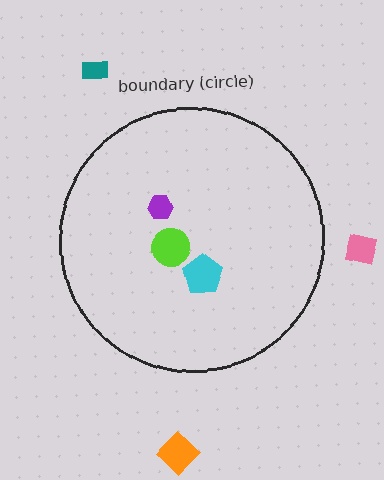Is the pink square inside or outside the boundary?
Outside.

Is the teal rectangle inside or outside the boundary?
Outside.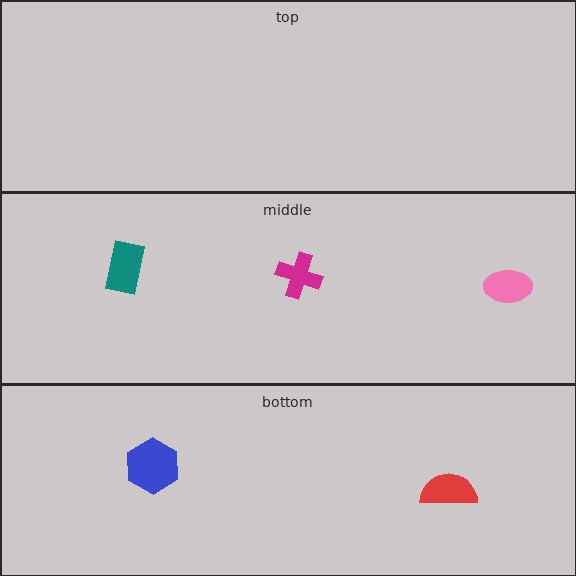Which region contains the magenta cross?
The middle region.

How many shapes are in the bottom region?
2.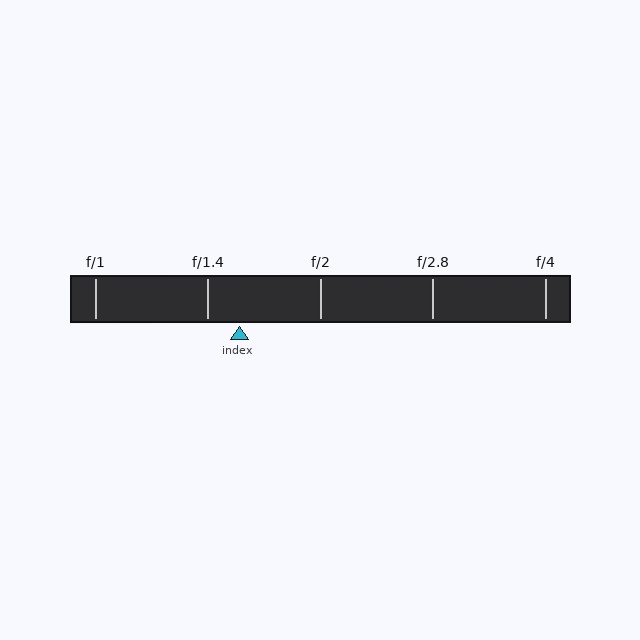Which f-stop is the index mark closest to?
The index mark is closest to f/1.4.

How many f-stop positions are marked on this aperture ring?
There are 5 f-stop positions marked.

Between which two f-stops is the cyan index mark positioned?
The index mark is between f/1.4 and f/2.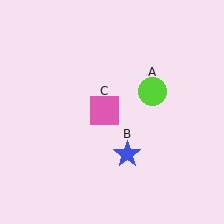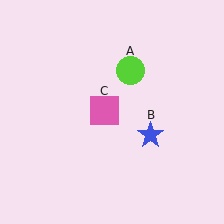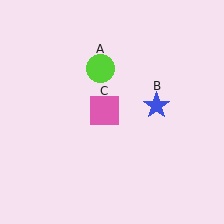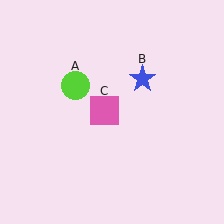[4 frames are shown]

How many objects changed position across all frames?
2 objects changed position: lime circle (object A), blue star (object B).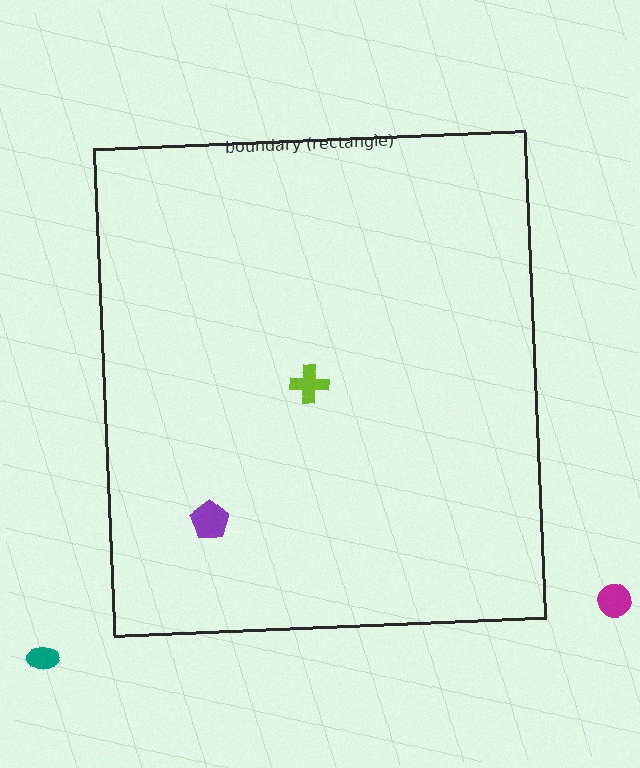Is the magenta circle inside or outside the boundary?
Outside.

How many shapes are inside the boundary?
2 inside, 2 outside.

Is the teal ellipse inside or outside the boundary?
Outside.